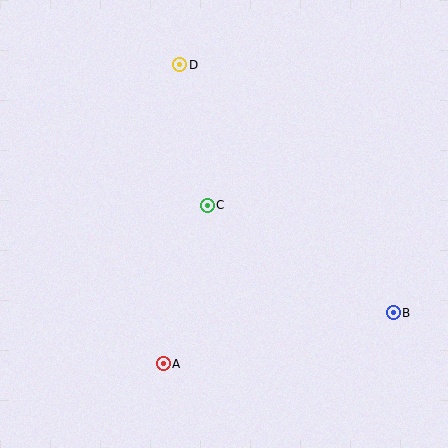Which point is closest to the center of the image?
Point C at (207, 205) is closest to the center.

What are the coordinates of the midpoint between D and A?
The midpoint between D and A is at (172, 214).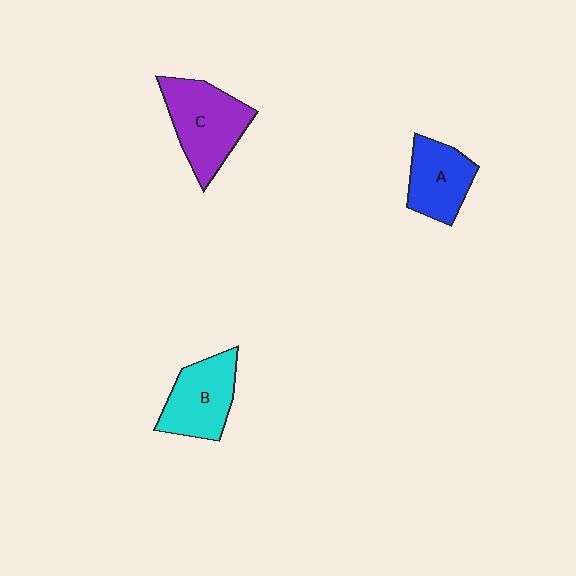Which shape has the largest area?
Shape C (purple).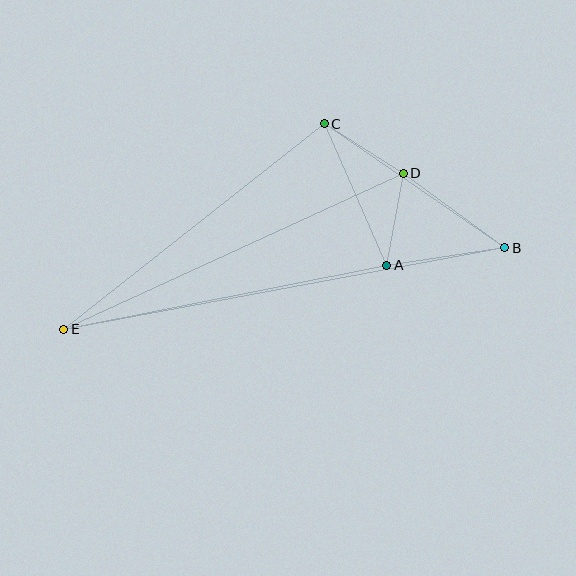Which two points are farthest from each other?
Points B and E are farthest from each other.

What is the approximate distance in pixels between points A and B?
The distance between A and B is approximately 120 pixels.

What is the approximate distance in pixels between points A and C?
The distance between A and C is approximately 154 pixels.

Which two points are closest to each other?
Points C and D are closest to each other.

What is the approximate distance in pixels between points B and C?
The distance between B and C is approximately 219 pixels.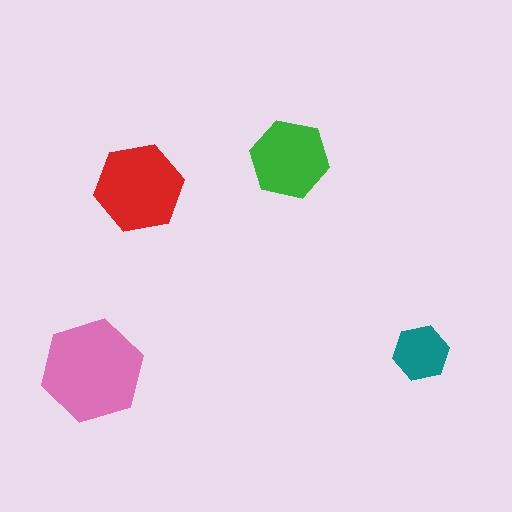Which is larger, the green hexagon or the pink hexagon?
The pink one.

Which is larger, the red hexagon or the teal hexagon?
The red one.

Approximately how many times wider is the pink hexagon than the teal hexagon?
About 2 times wider.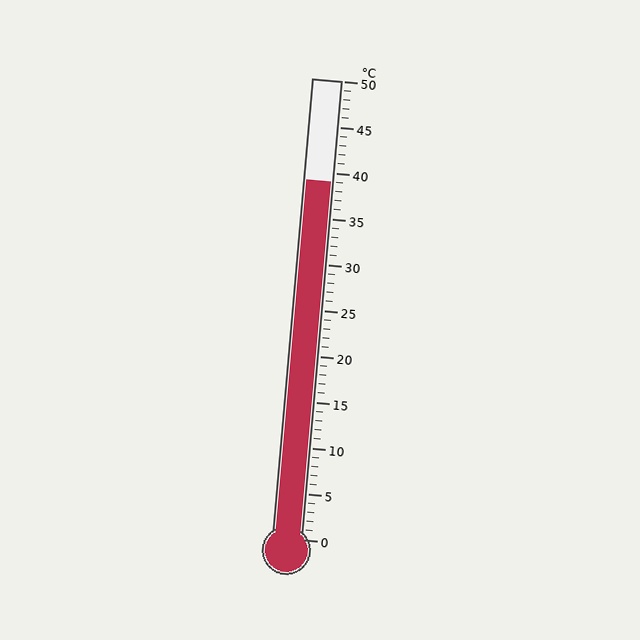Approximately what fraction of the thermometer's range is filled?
The thermometer is filled to approximately 80% of its range.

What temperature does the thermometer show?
The thermometer shows approximately 39°C.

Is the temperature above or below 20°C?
The temperature is above 20°C.